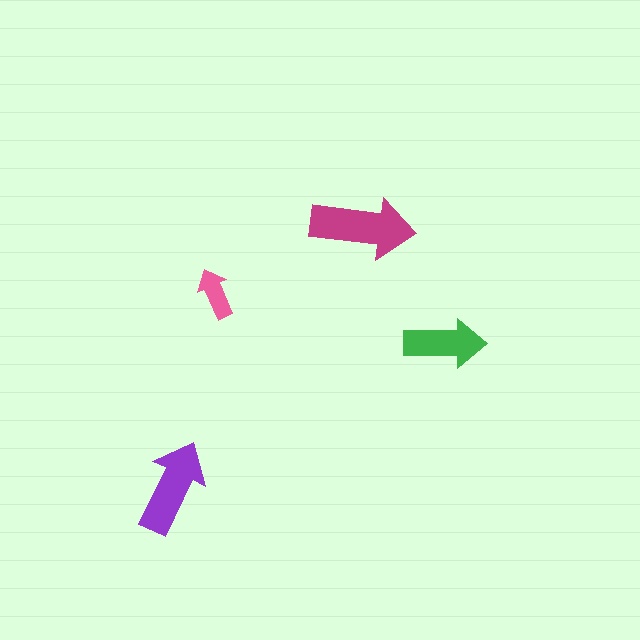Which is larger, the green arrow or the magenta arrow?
The magenta one.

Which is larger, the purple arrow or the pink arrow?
The purple one.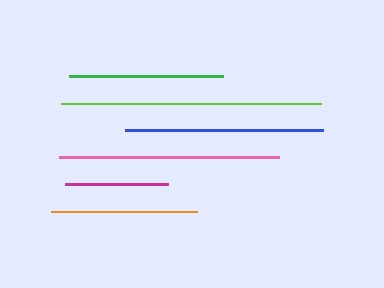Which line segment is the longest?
The lime line is the longest at approximately 261 pixels.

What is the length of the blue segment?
The blue segment is approximately 198 pixels long.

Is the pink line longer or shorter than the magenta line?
The pink line is longer than the magenta line.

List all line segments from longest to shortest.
From longest to shortest: lime, pink, blue, green, orange, magenta.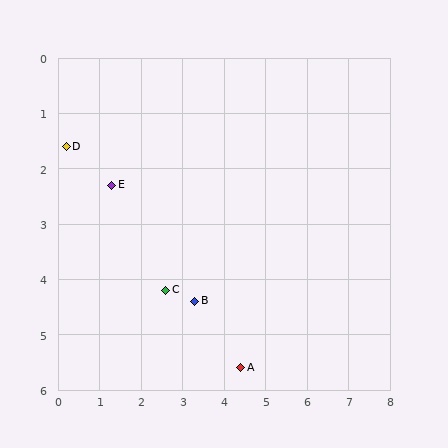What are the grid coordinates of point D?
Point D is at approximately (0.2, 1.6).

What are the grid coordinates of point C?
Point C is at approximately (2.6, 4.2).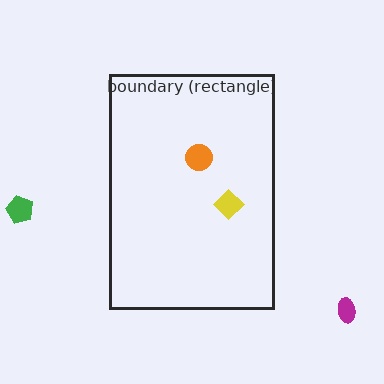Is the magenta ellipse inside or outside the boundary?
Outside.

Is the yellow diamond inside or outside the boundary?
Inside.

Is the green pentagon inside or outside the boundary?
Outside.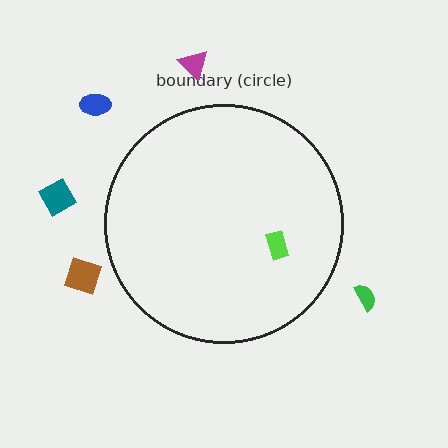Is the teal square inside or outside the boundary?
Outside.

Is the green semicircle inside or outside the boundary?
Outside.